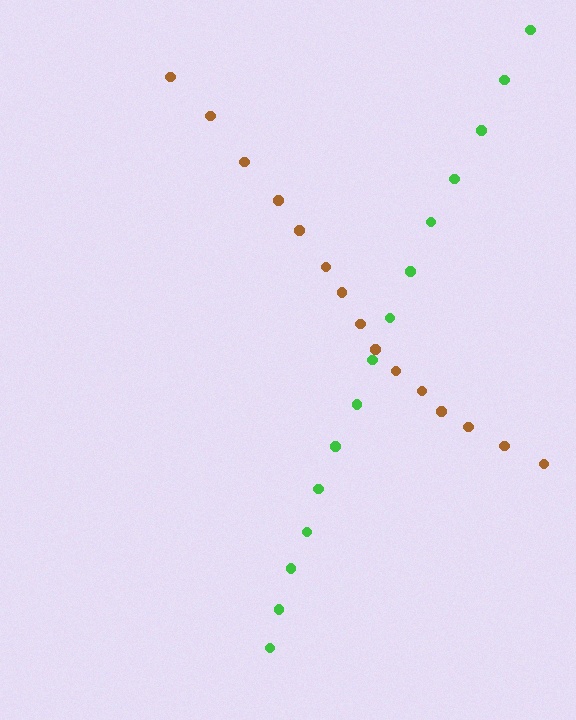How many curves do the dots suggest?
There are 2 distinct paths.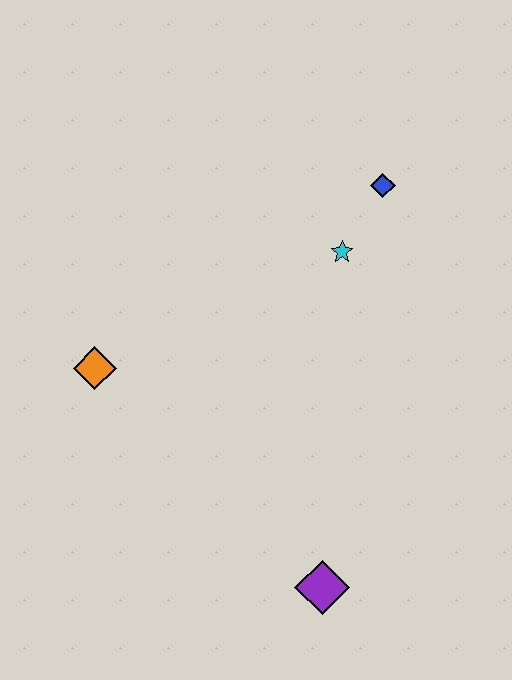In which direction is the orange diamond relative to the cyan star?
The orange diamond is to the left of the cyan star.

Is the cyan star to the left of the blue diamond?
Yes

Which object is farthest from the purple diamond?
The blue diamond is farthest from the purple diamond.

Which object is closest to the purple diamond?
The orange diamond is closest to the purple diamond.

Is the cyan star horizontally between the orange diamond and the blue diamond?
Yes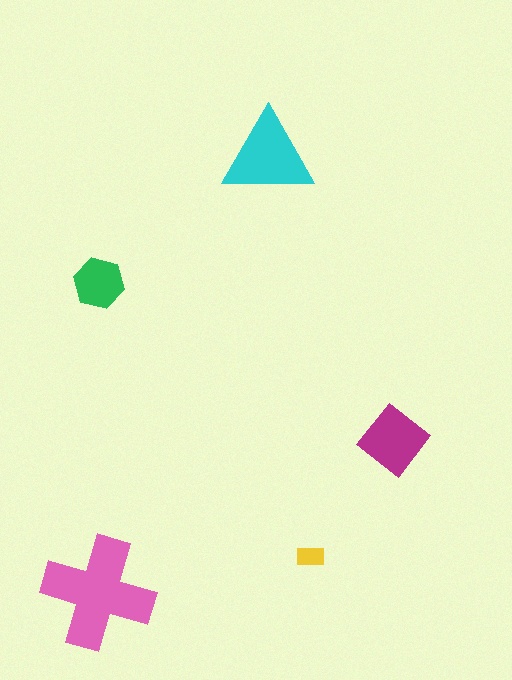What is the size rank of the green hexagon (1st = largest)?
4th.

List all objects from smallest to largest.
The yellow rectangle, the green hexagon, the magenta diamond, the cyan triangle, the pink cross.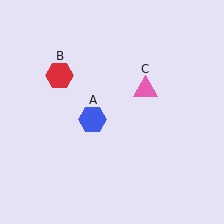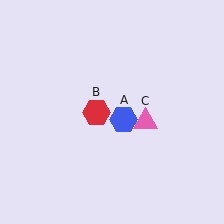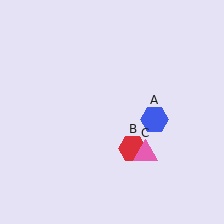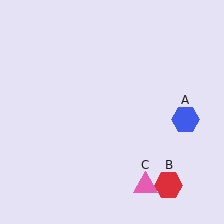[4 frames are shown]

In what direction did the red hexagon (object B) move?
The red hexagon (object B) moved down and to the right.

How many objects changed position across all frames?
3 objects changed position: blue hexagon (object A), red hexagon (object B), pink triangle (object C).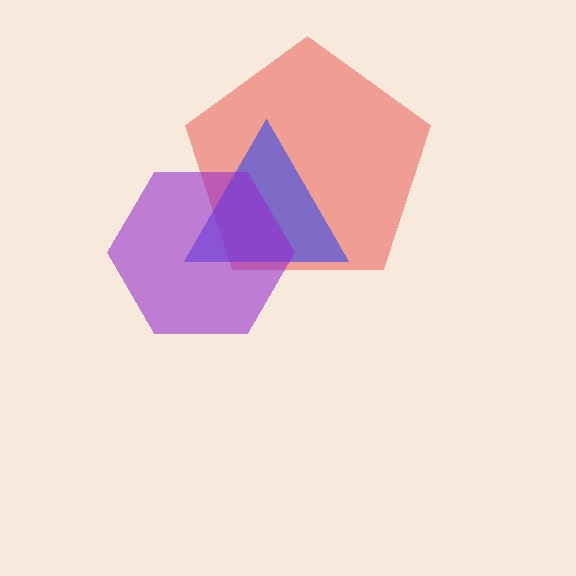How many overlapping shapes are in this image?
There are 3 overlapping shapes in the image.